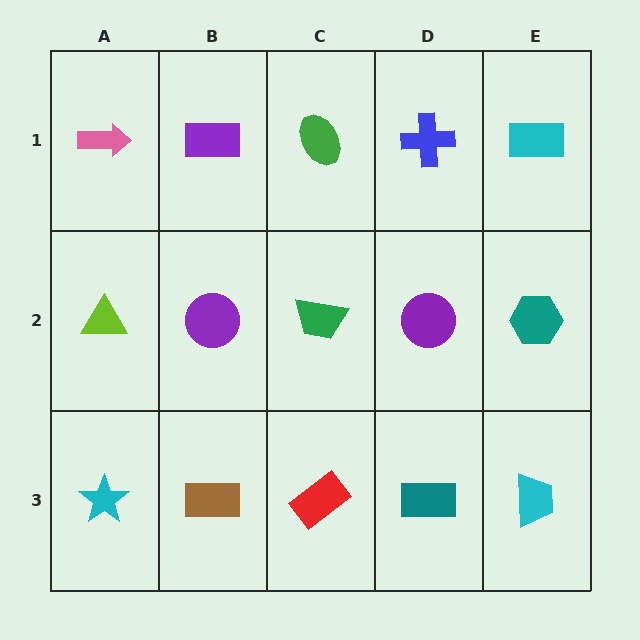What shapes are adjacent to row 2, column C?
A green ellipse (row 1, column C), a red rectangle (row 3, column C), a purple circle (row 2, column B), a purple circle (row 2, column D).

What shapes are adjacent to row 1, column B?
A purple circle (row 2, column B), a pink arrow (row 1, column A), a green ellipse (row 1, column C).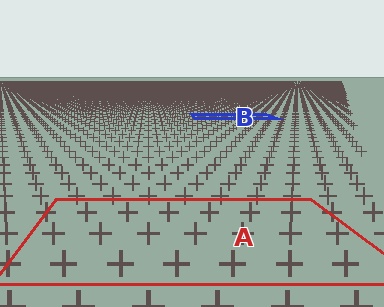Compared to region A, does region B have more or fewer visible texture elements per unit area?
Region B has more texture elements per unit area — they are packed more densely because it is farther away.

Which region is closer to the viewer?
Region A is closer. The texture elements there are larger and more spread out.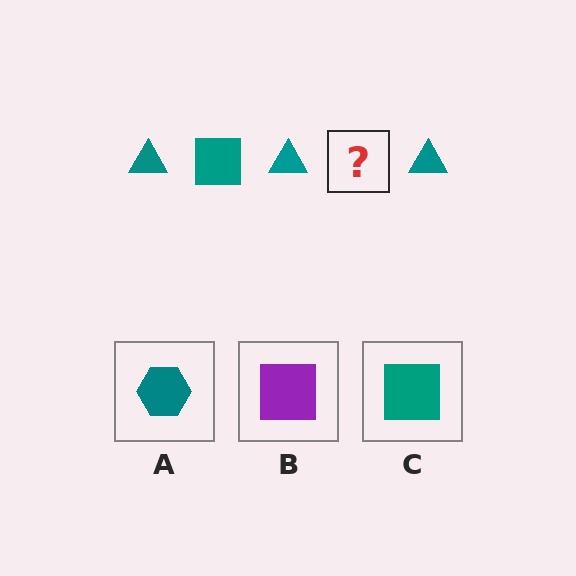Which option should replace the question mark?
Option C.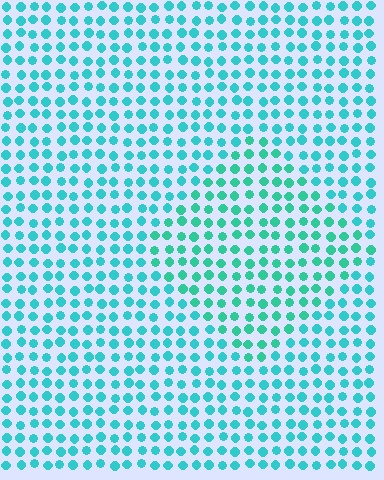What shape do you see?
I see a diamond.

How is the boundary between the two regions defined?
The boundary is defined purely by a slight shift in hue (about 19 degrees). Spacing, size, and orientation are identical on both sides.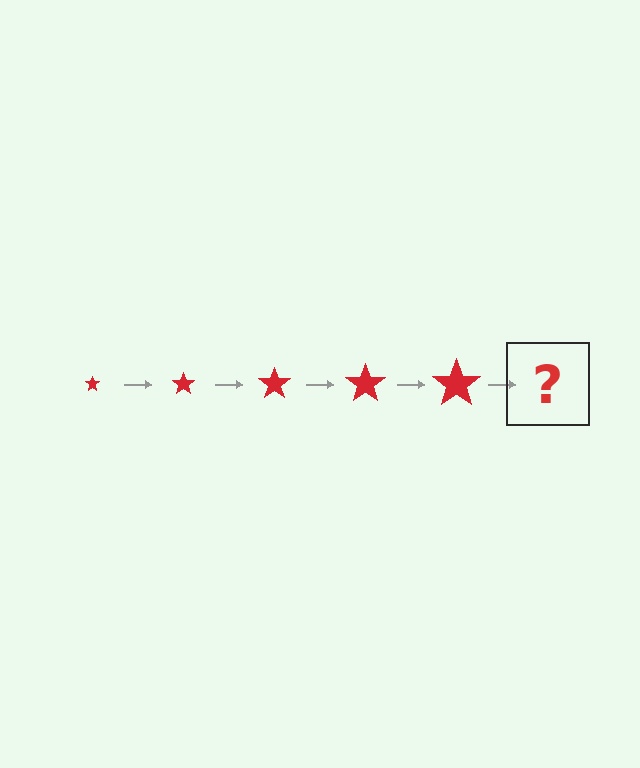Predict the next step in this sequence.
The next step is a red star, larger than the previous one.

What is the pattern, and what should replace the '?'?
The pattern is that the star gets progressively larger each step. The '?' should be a red star, larger than the previous one.